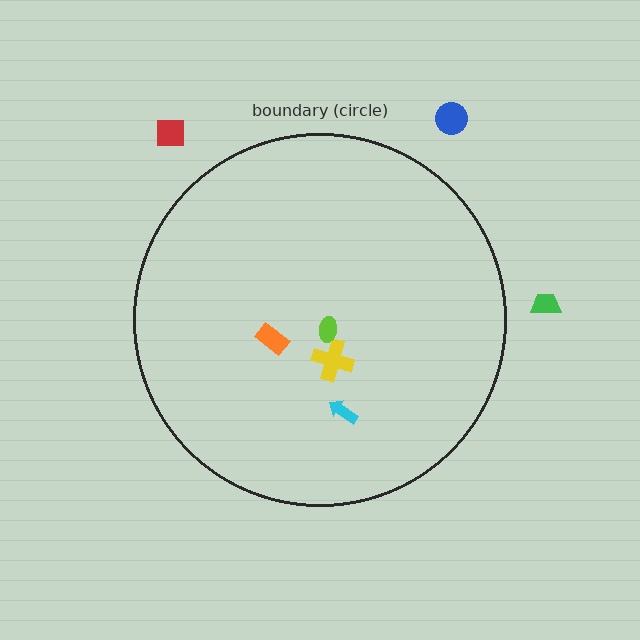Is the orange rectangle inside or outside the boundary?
Inside.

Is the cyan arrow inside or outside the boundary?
Inside.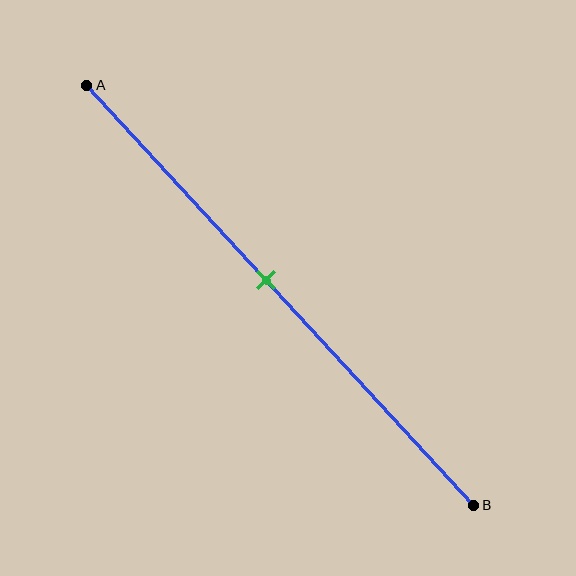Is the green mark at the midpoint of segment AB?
No, the mark is at about 45% from A, not at the 50% midpoint.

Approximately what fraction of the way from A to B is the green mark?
The green mark is approximately 45% of the way from A to B.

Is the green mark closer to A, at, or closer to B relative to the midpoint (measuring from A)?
The green mark is closer to point A than the midpoint of segment AB.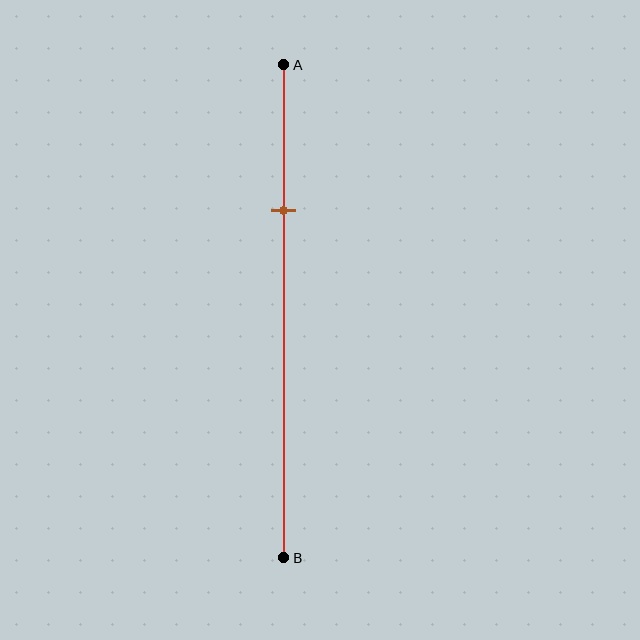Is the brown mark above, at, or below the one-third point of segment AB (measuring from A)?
The brown mark is above the one-third point of segment AB.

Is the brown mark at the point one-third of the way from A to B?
No, the mark is at about 30% from A, not at the 33% one-third point.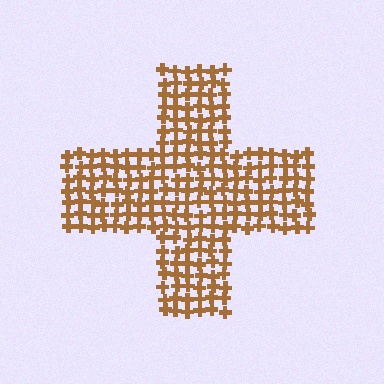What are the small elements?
The small elements are crosses.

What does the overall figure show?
The overall figure shows a cross.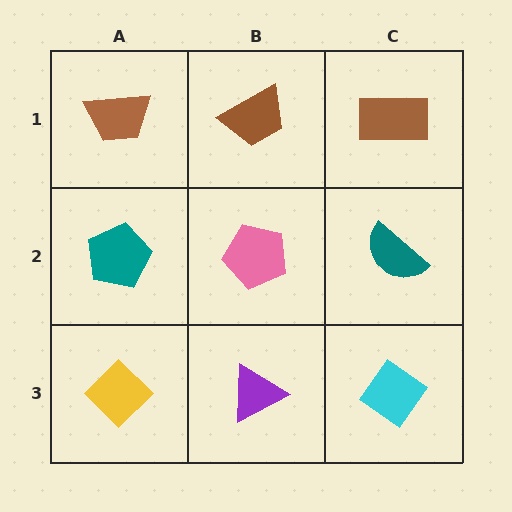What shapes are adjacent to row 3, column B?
A pink pentagon (row 2, column B), a yellow diamond (row 3, column A), a cyan diamond (row 3, column C).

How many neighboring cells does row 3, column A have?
2.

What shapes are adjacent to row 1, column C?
A teal semicircle (row 2, column C), a brown trapezoid (row 1, column B).